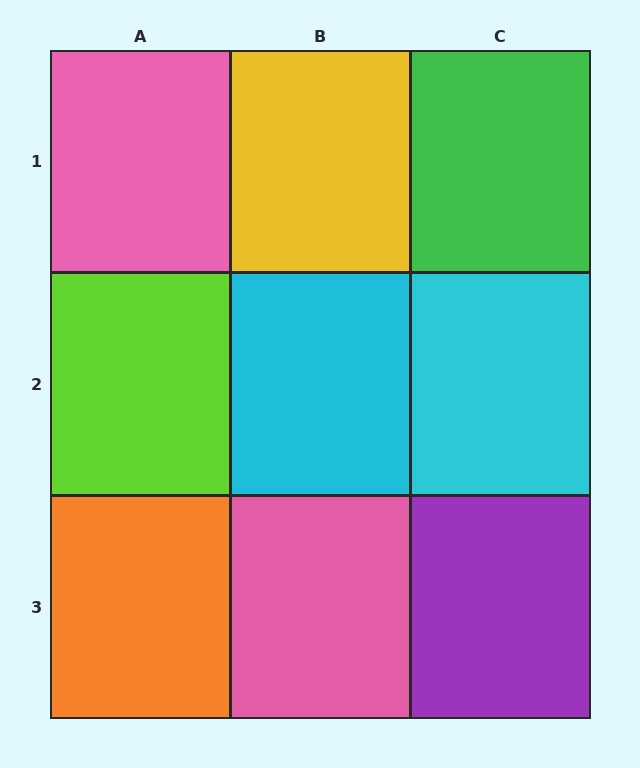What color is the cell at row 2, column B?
Cyan.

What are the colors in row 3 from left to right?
Orange, pink, purple.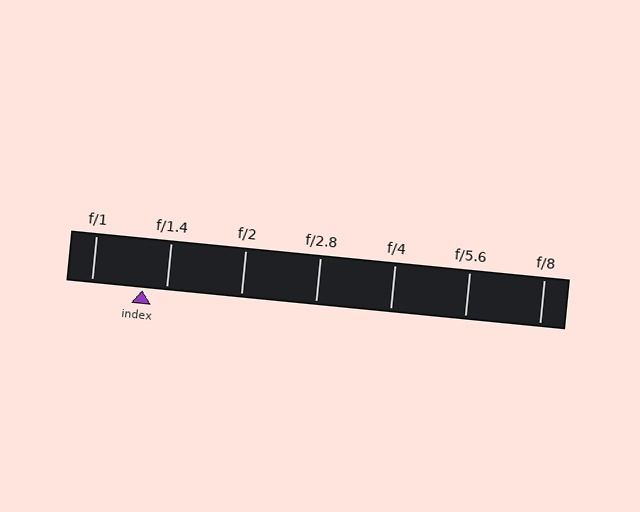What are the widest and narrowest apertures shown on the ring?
The widest aperture shown is f/1 and the narrowest is f/8.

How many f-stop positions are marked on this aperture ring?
There are 7 f-stop positions marked.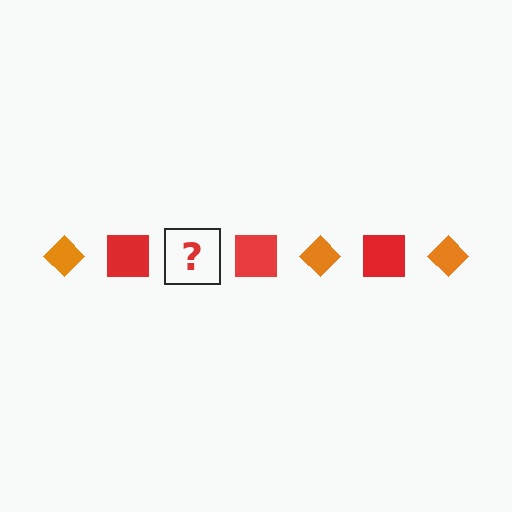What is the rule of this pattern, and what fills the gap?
The rule is that the pattern alternates between orange diamond and red square. The gap should be filled with an orange diamond.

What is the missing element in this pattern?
The missing element is an orange diamond.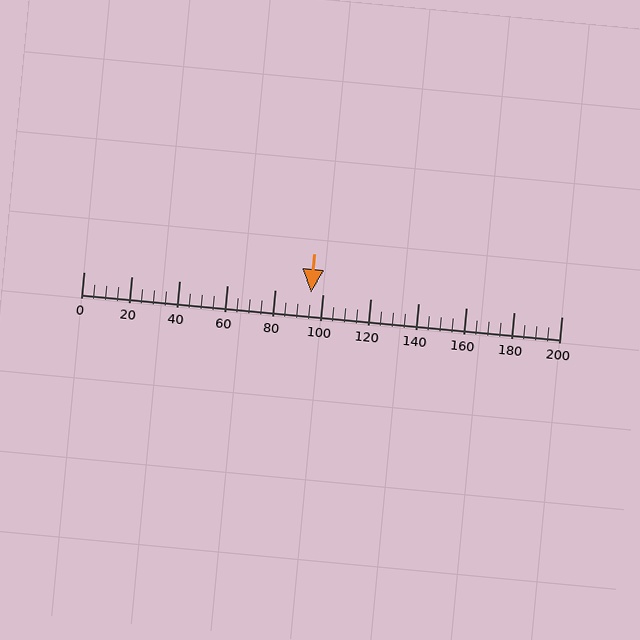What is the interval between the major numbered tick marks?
The major tick marks are spaced 20 units apart.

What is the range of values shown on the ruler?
The ruler shows values from 0 to 200.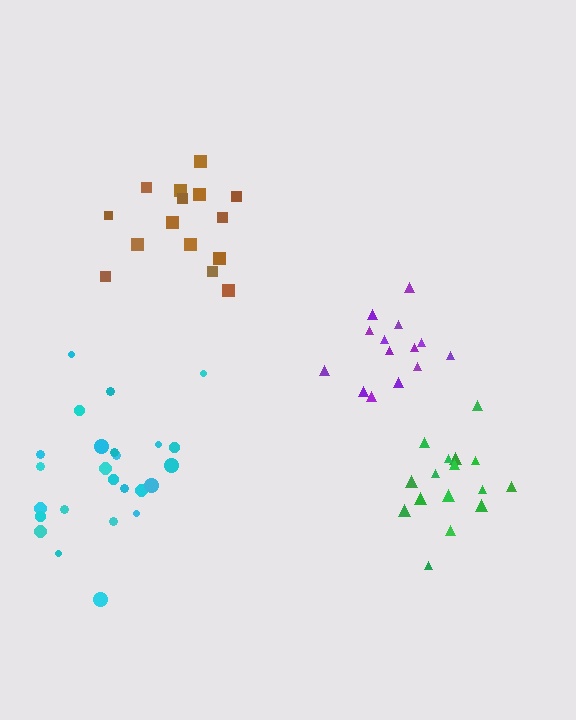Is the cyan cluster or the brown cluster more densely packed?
Brown.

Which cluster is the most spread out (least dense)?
Cyan.